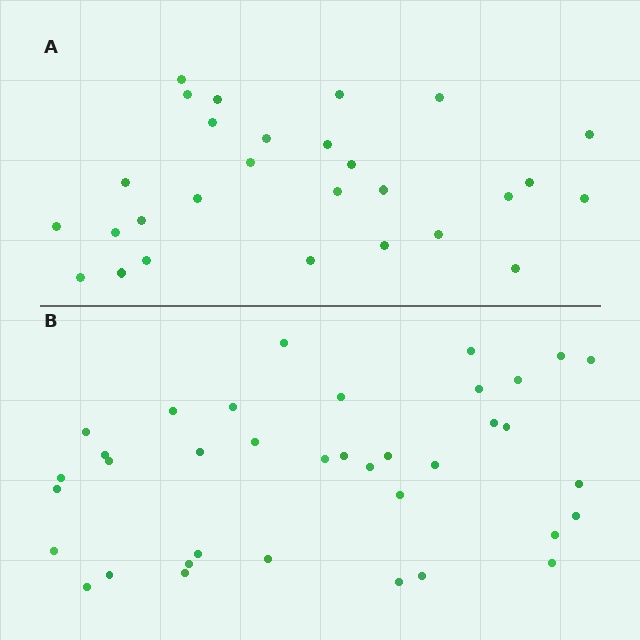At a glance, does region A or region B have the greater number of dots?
Region B (the bottom region) has more dots.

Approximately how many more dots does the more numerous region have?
Region B has roughly 8 or so more dots than region A.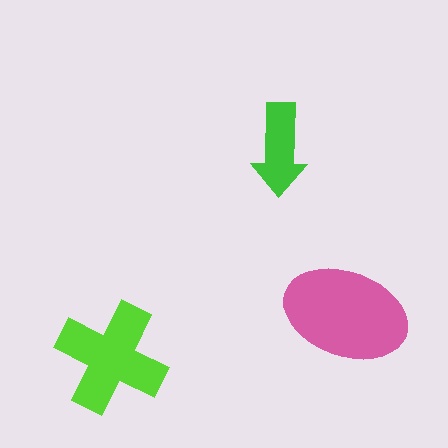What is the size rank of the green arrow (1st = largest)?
3rd.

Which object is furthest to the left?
The lime cross is leftmost.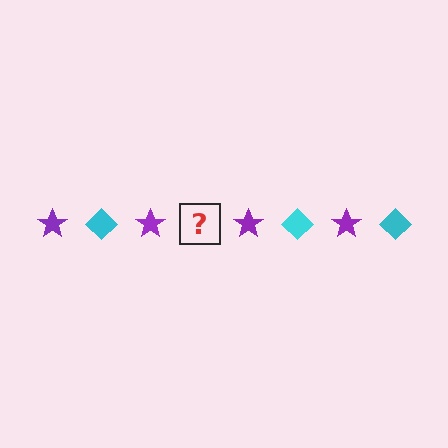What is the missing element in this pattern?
The missing element is a cyan diamond.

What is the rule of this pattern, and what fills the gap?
The rule is that the pattern alternates between purple star and cyan diamond. The gap should be filled with a cyan diamond.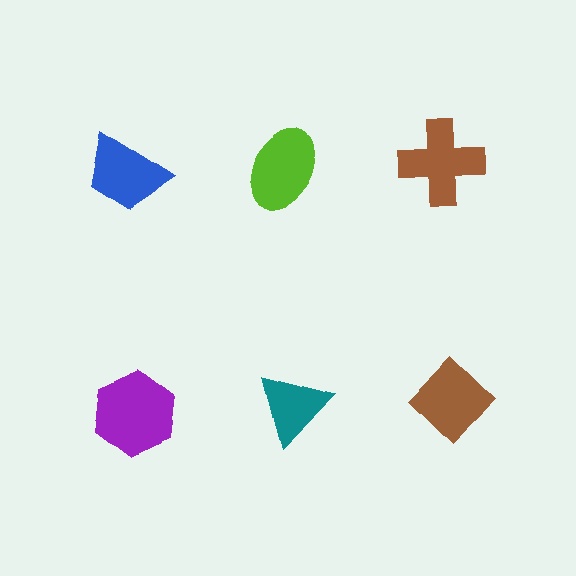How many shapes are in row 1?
3 shapes.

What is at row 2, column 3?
A brown diamond.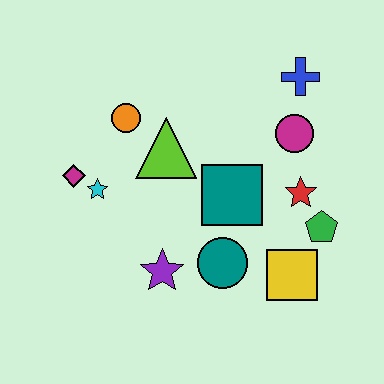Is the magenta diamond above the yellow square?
Yes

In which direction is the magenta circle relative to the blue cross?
The magenta circle is below the blue cross.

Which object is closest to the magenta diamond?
The cyan star is closest to the magenta diamond.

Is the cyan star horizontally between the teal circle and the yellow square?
No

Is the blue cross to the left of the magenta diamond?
No